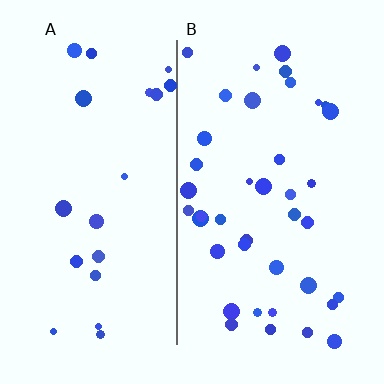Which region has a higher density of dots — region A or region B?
B (the right).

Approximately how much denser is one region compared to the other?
Approximately 1.8× — region B over region A.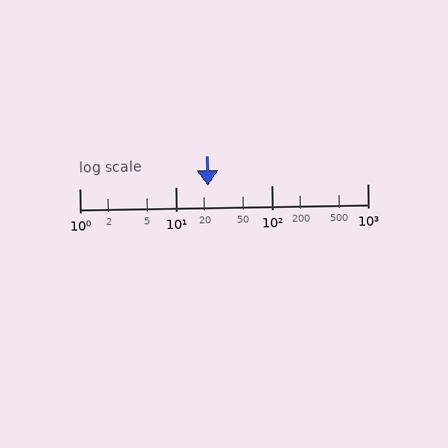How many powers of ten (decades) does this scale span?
The scale spans 3 decades, from 1 to 1000.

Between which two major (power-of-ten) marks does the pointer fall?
The pointer is between 10 and 100.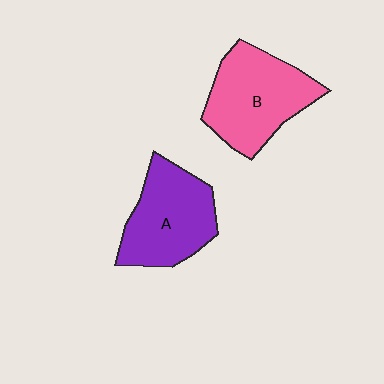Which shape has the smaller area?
Shape A (purple).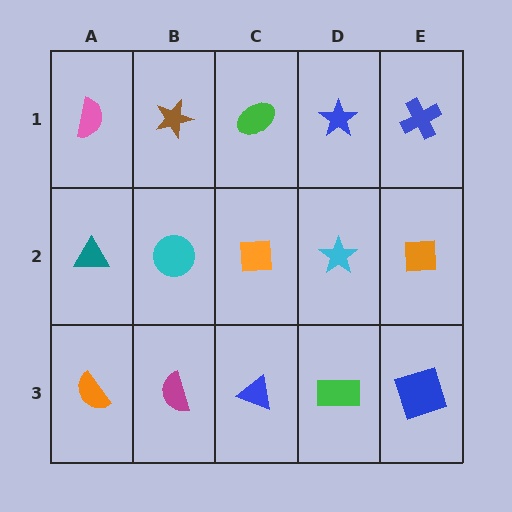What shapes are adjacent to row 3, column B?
A cyan circle (row 2, column B), an orange semicircle (row 3, column A), a blue triangle (row 3, column C).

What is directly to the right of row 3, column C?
A green rectangle.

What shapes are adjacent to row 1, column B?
A cyan circle (row 2, column B), a pink semicircle (row 1, column A), a green ellipse (row 1, column C).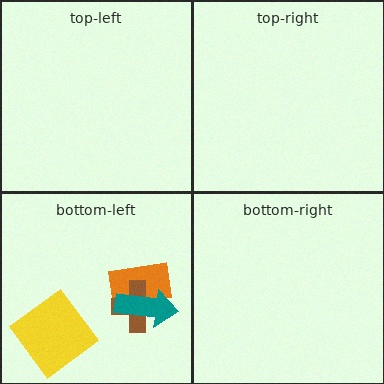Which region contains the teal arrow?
The bottom-left region.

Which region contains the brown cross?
The bottom-left region.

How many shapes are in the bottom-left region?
4.